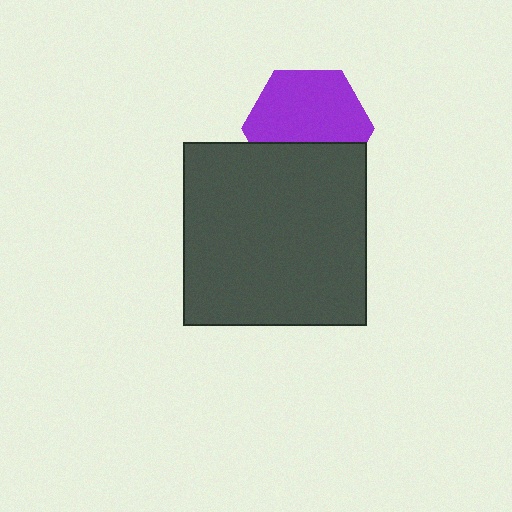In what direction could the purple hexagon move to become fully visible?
The purple hexagon could move up. That would shift it out from behind the dark gray square entirely.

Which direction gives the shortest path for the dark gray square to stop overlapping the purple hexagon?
Moving down gives the shortest separation.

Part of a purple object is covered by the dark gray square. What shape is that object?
It is a hexagon.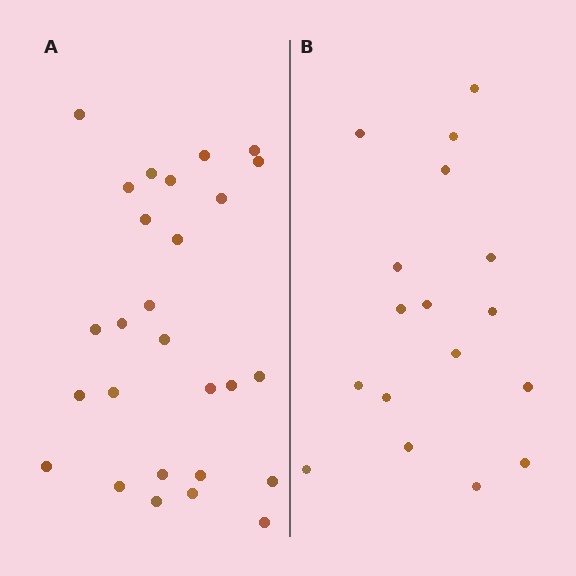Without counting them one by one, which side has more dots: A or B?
Region A (the left region) has more dots.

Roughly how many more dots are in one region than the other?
Region A has roughly 10 or so more dots than region B.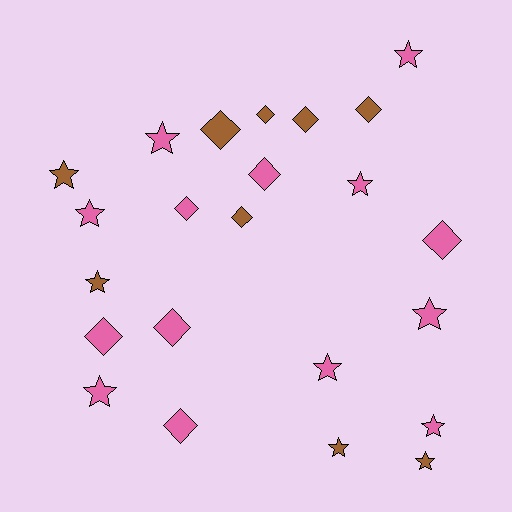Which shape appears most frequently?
Star, with 12 objects.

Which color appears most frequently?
Pink, with 14 objects.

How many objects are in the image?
There are 23 objects.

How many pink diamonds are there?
There are 6 pink diamonds.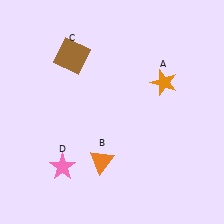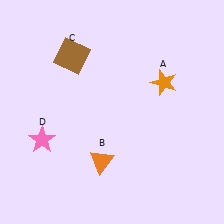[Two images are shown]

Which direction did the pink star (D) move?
The pink star (D) moved up.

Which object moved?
The pink star (D) moved up.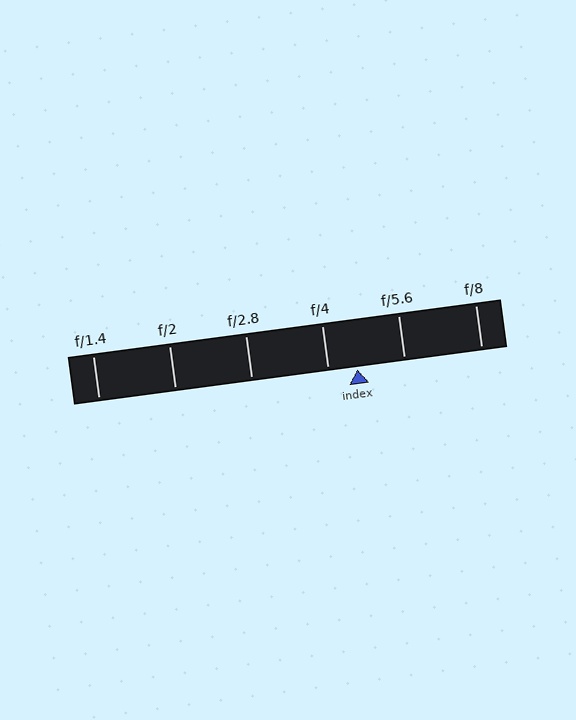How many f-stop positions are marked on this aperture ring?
There are 6 f-stop positions marked.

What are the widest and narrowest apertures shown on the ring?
The widest aperture shown is f/1.4 and the narrowest is f/8.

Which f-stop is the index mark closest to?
The index mark is closest to f/4.